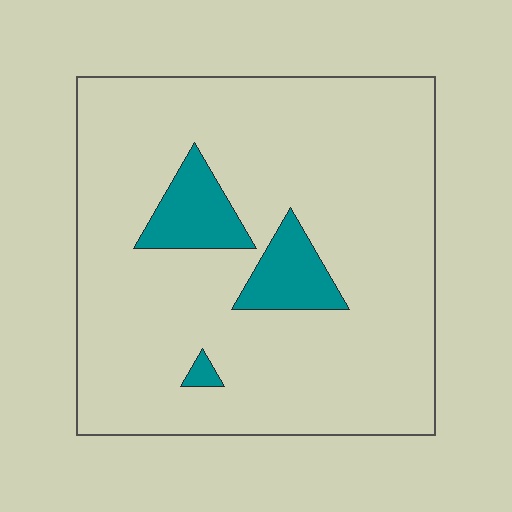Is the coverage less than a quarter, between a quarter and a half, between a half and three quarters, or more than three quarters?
Less than a quarter.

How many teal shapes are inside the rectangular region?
3.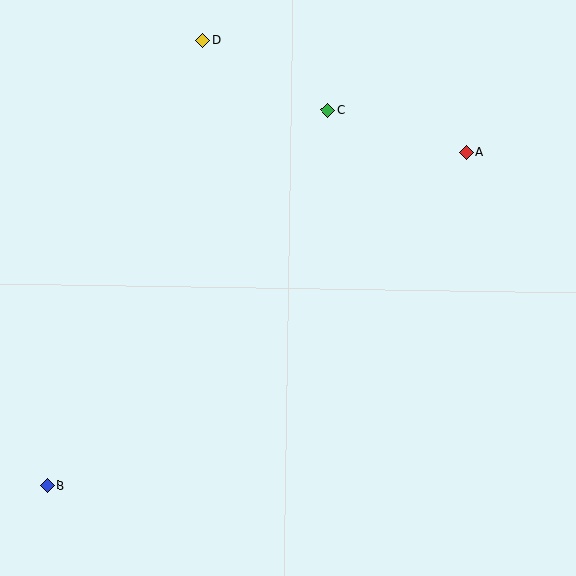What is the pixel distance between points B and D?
The distance between B and D is 472 pixels.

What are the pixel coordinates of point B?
Point B is at (47, 486).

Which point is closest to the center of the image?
Point C at (328, 110) is closest to the center.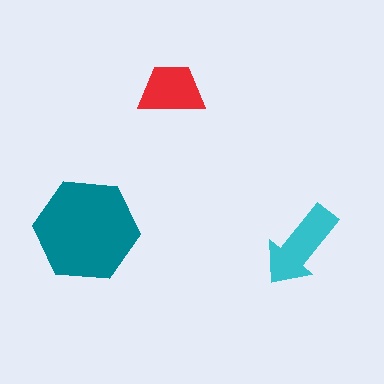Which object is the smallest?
The red trapezoid.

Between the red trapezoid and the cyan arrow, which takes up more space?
The cyan arrow.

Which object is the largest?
The teal hexagon.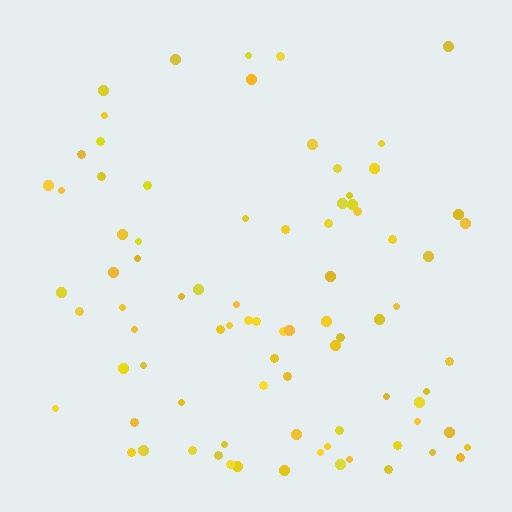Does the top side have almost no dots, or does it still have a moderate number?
Still a moderate number, just noticeably fewer than the bottom.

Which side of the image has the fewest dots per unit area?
The top.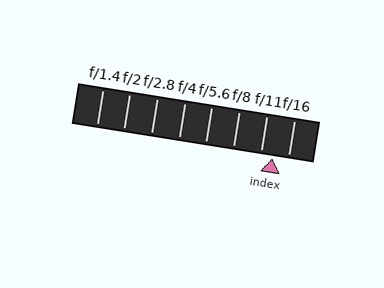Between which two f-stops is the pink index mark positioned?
The index mark is between f/11 and f/16.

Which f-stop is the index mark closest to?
The index mark is closest to f/11.